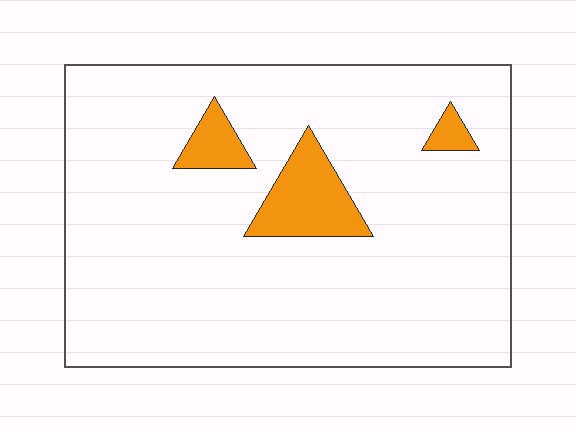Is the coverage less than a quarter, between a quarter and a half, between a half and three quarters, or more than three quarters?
Less than a quarter.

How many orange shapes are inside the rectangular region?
3.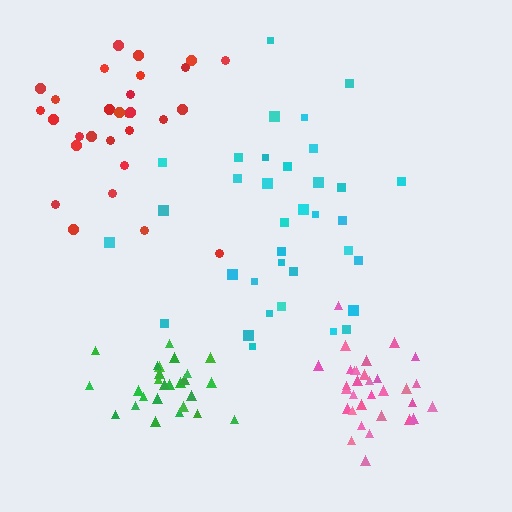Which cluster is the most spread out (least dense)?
Red.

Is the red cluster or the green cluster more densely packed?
Green.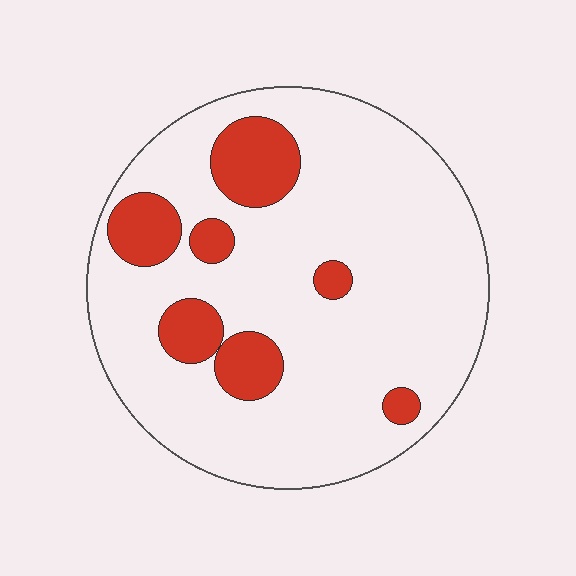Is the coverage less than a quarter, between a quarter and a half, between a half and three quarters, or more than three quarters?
Less than a quarter.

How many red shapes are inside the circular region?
7.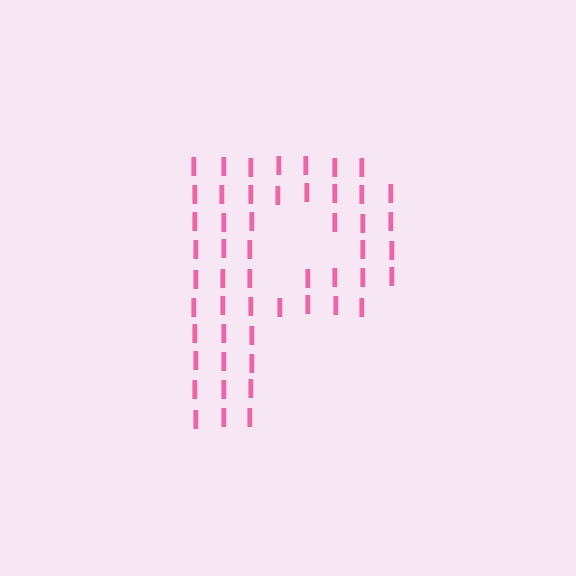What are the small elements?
The small elements are letter I's.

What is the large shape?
The large shape is the letter P.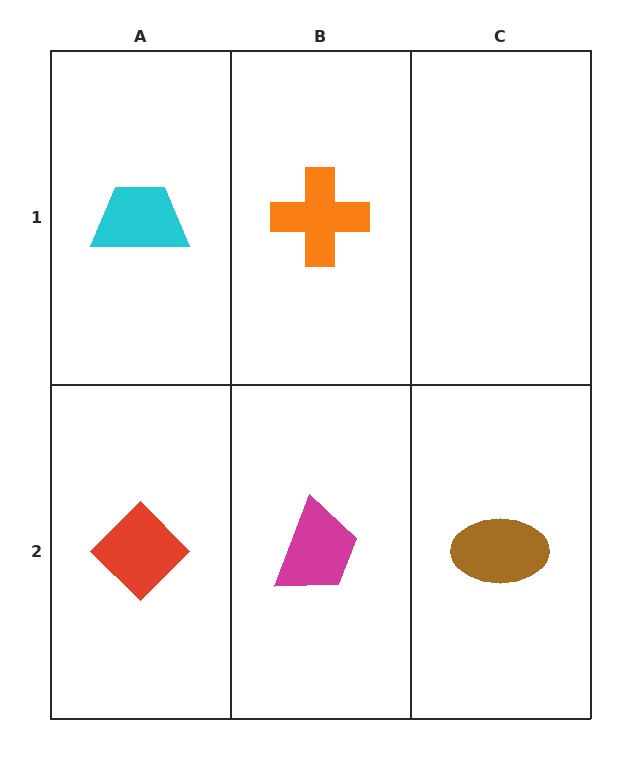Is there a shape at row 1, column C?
No, that cell is empty.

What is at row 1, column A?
A cyan trapezoid.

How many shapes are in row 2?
3 shapes.